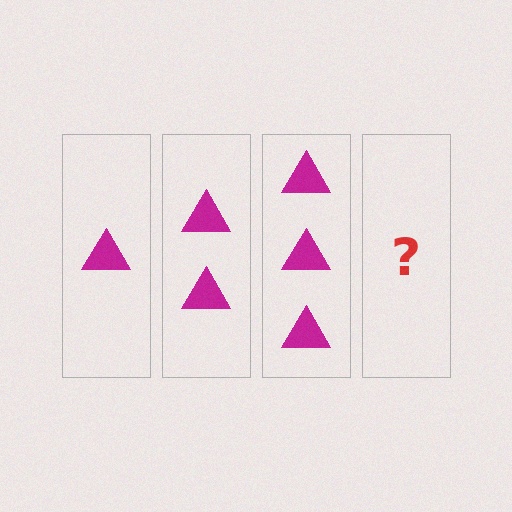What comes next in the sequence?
The next element should be 4 triangles.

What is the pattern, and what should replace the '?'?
The pattern is that each step adds one more triangle. The '?' should be 4 triangles.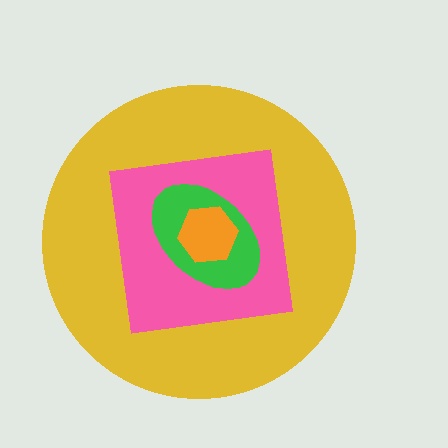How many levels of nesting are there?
4.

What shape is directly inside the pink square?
The green ellipse.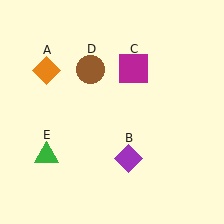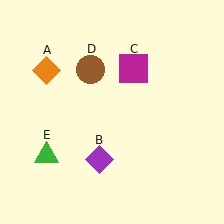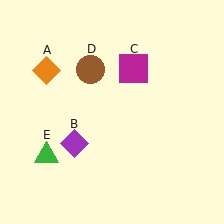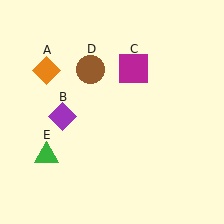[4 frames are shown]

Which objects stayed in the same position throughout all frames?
Orange diamond (object A) and magenta square (object C) and brown circle (object D) and green triangle (object E) remained stationary.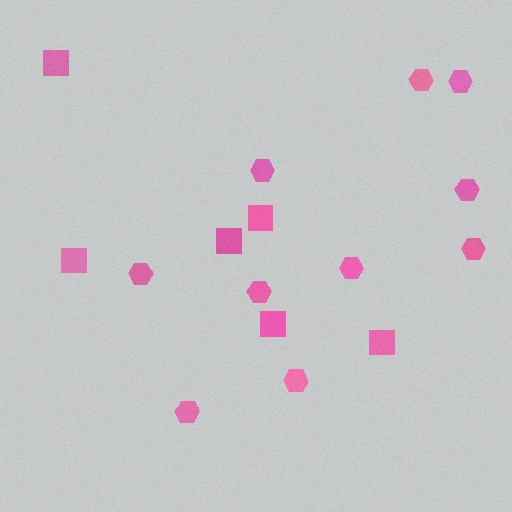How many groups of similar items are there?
There are 2 groups: one group of squares (6) and one group of hexagons (10).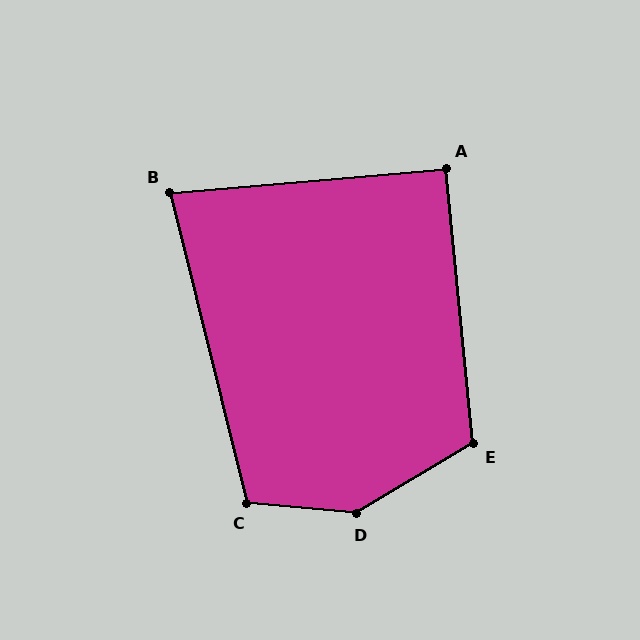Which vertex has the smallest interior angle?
B, at approximately 81 degrees.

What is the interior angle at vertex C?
Approximately 110 degrees (obtuse).